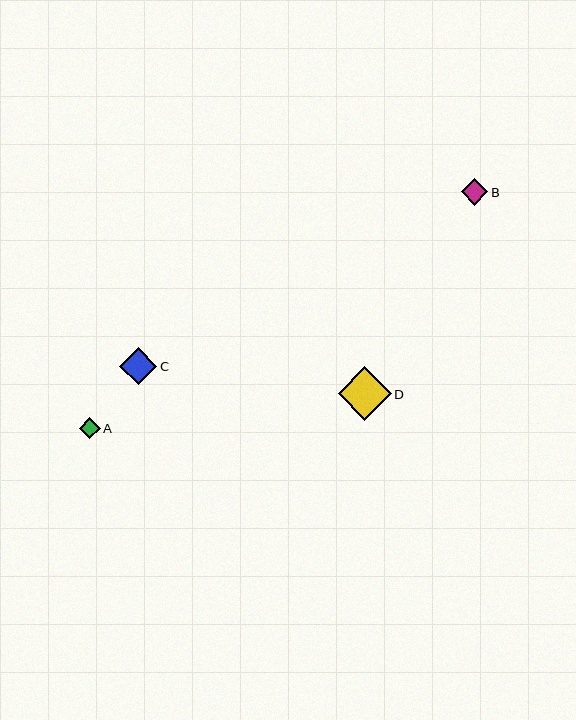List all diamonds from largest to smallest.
From largest to smallest: D, C, B, A.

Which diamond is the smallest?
Diamond A is the smallest with a size of approximately 21 pixels.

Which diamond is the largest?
Diamond D is the largest with a size of approximately 53 pixels.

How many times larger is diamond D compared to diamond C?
Diamond D is approximately 1.4 times the size of diamond C.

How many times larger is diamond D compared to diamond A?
Diamond D is approximately 2.5 times the size of diamond A.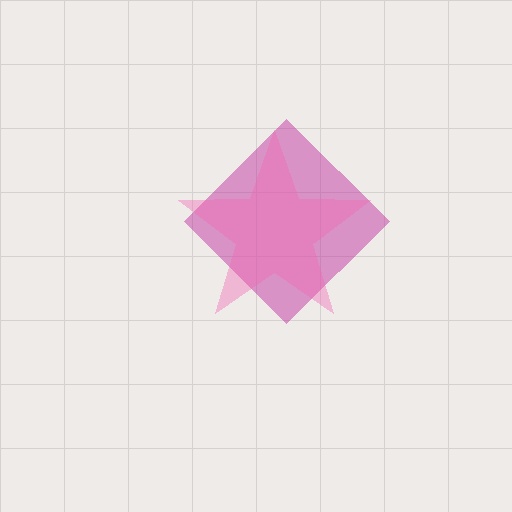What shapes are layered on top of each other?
The layered shapes are: a magenta diamond, a pink star.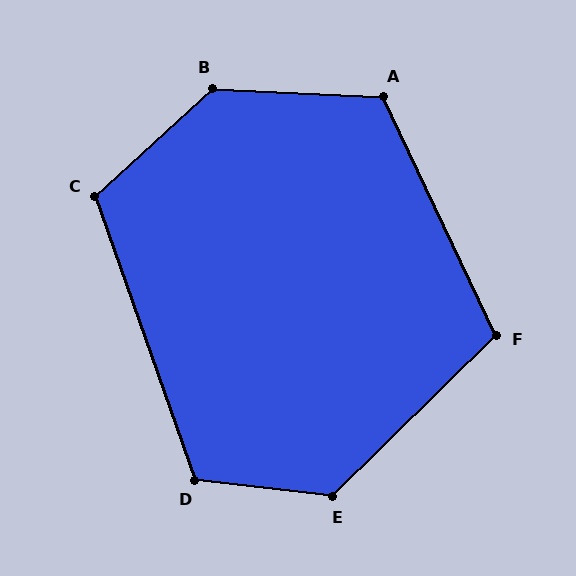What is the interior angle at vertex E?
Approximately 128 degrees (obtuse).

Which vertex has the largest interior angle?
B, at approximately 134 degrees.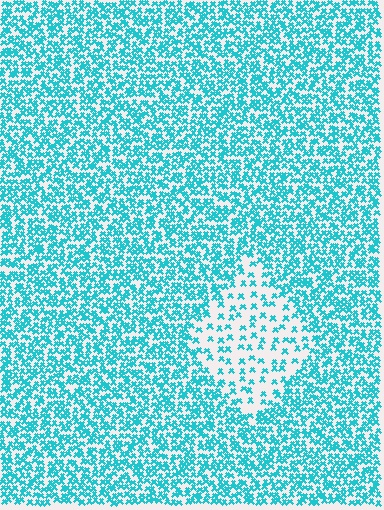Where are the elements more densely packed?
The elements are more densely packed outside the diamond boundary.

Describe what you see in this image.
The image contains small cyan elements arranged at two different densities. A diamond-shaped region is visible where the elements are less densely packed than the surrounding area.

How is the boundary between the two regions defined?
The boundary is defined by a change in element density (approximately 2.7x ratio). All elements are the same color, size, and shape.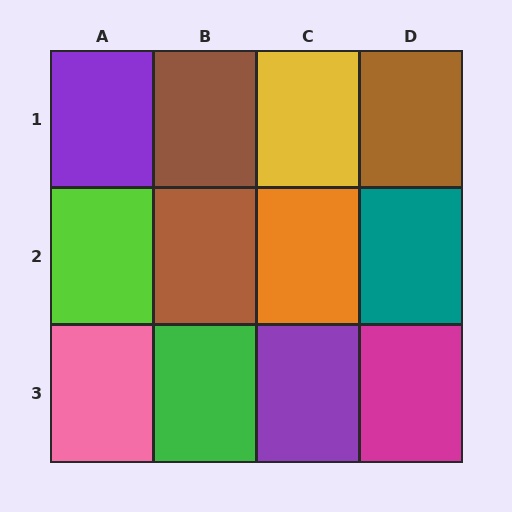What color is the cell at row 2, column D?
Teal.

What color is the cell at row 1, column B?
Brown.